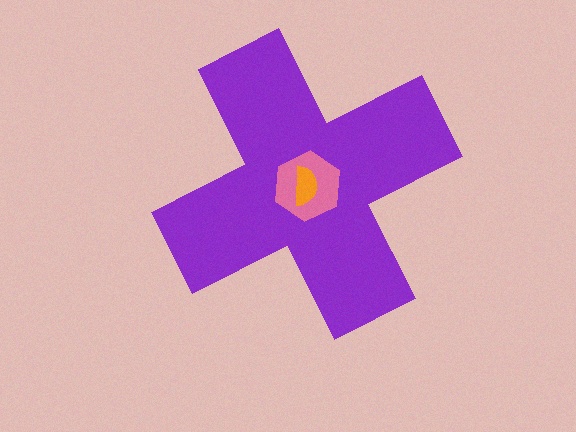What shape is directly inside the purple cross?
The pink hexagon.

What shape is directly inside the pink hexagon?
The orange semicircle.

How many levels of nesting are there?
3.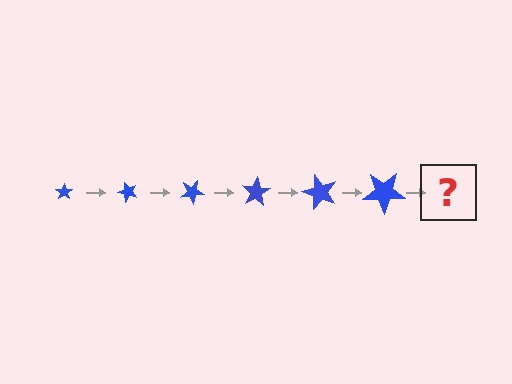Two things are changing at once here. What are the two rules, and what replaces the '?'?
The two rules are that the star grows larger each step and it rotates 50 degrees each step. The '?' should be a star, larger than the previous one and rotated 300 degrees from the start.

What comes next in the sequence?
The next element should be a star, larger than the previous one and rotated 300 degrees from the start.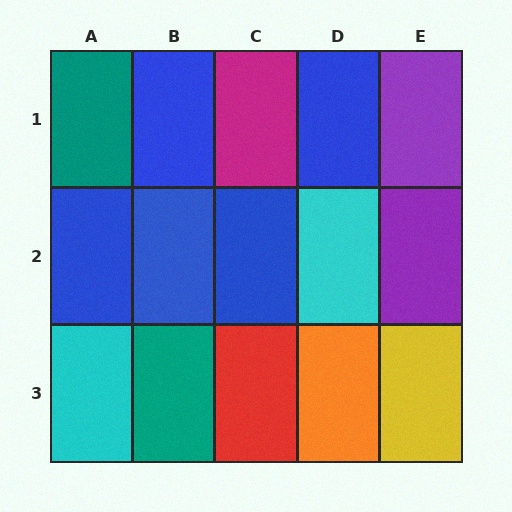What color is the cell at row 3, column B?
Teal.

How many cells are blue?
5 cells are blue.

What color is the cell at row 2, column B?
Blue.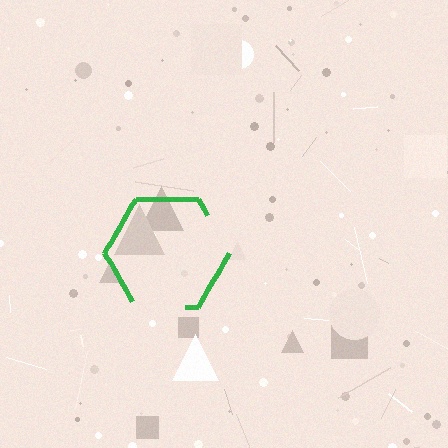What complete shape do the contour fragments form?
The contour fragments form a hexagon.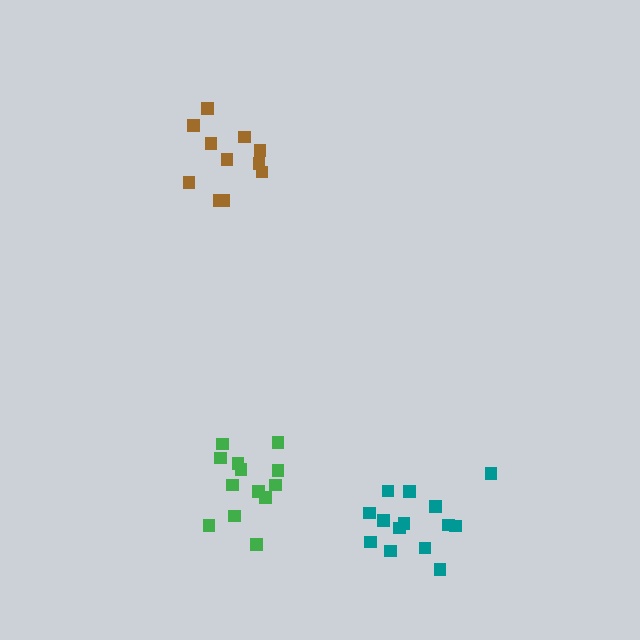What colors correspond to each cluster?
The clusters are colored: green, teal, brown.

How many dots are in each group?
Group 1: 13 dots, Group 2: 14 dots, Group 3: 11 dots (38 total).